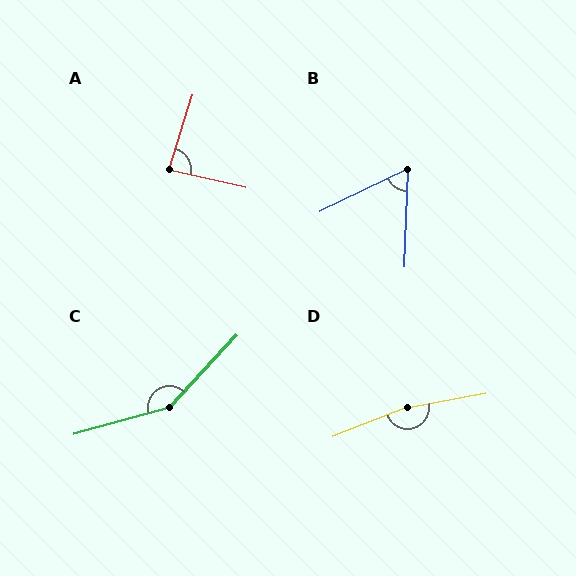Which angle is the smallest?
B, at approximately 62 degrees.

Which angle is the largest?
D, at approximately 169 degrees.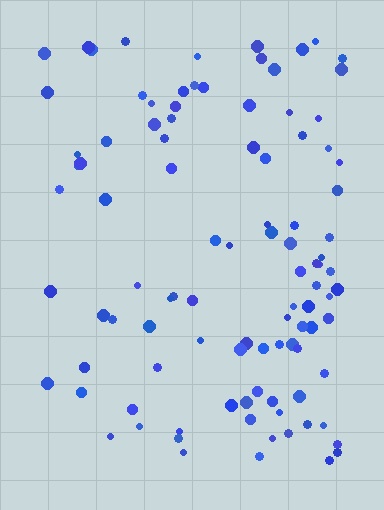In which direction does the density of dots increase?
From left to right, with the right side densest.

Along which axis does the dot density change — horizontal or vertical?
Horizontal.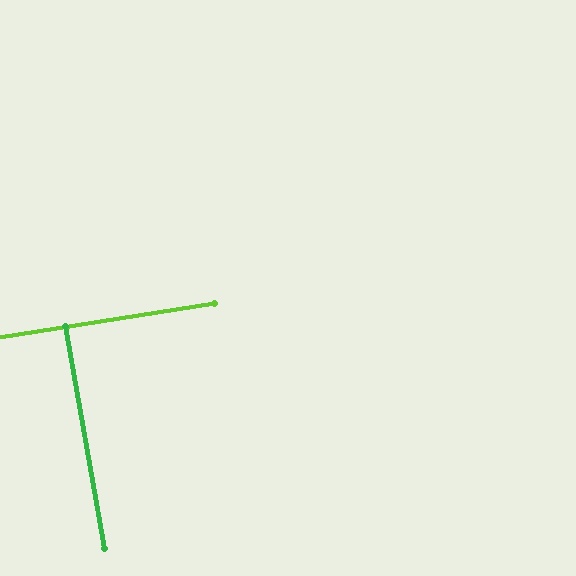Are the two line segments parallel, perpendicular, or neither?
Perpendicular — they meet at approximately 89°.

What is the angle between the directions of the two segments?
Approximately 89 degrees.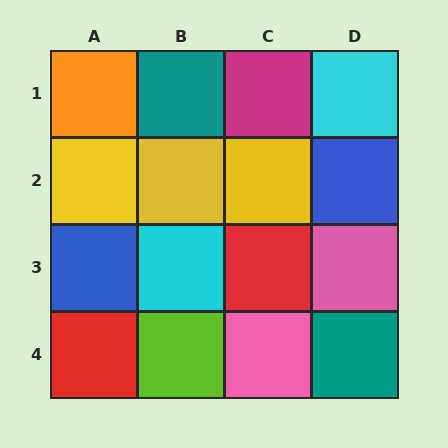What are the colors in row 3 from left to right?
Blue, cyan, red, pink.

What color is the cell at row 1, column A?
Orange.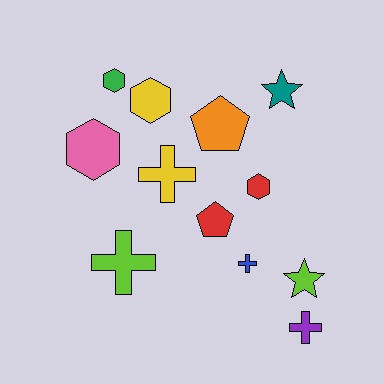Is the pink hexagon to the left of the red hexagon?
Yes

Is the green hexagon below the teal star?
No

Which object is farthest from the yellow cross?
The purple cross is farthest from the yellow cross.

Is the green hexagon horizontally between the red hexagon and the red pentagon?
No